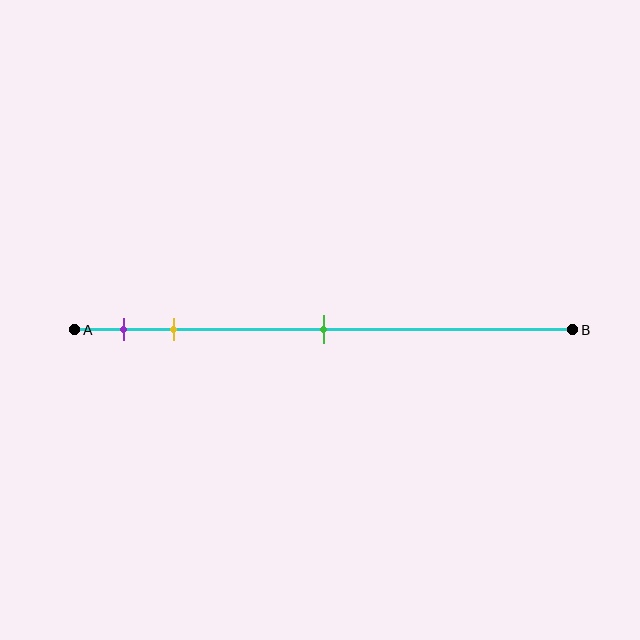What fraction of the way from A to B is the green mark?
The green mark is approximately 50% (0.5) of the way from A to B.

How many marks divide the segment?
There are 3 marks dividing the segment.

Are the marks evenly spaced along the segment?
No, the marks are not evenly spaced.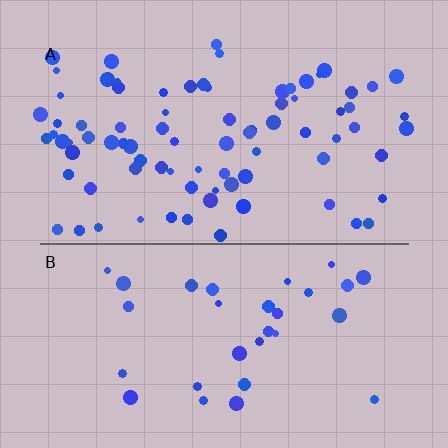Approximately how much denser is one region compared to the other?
Approximately 2.6× — region A over region B.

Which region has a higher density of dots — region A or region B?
A (the top).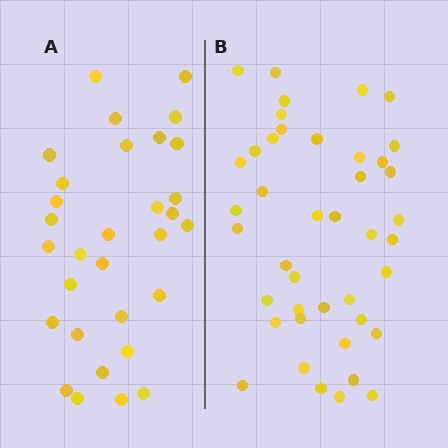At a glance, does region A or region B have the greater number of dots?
Region B (the right region) has more dots.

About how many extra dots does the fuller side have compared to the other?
Region B has roughly 12 or so more dots than region A.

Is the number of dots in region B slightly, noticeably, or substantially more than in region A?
Region B has noticeably more, but not dramatically so. The ratio is roughly 1.4 to 1.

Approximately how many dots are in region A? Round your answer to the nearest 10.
About 30 dots. (The exact count is 31, which rounds to 30.)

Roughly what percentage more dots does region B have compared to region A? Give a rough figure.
About 35% more.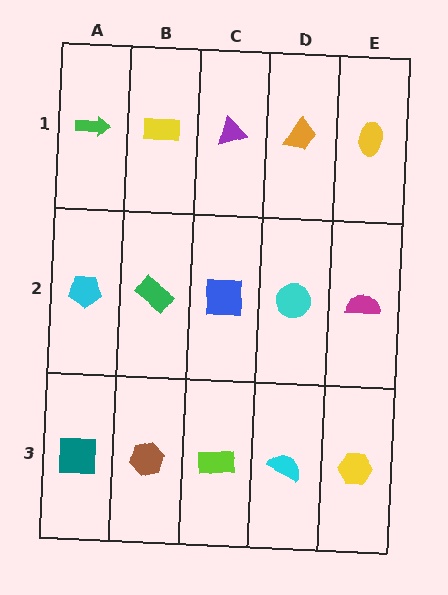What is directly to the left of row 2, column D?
A blue square.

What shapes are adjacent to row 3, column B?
A green rectangle (row 2, column B), a teal square (row 3, column A), a lime rectangle (row 3, column C).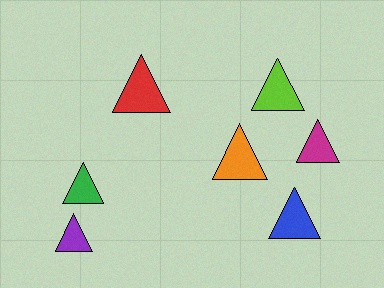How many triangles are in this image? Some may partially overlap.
There are 7 triangles.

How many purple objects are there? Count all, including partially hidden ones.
There is 1 purple object.